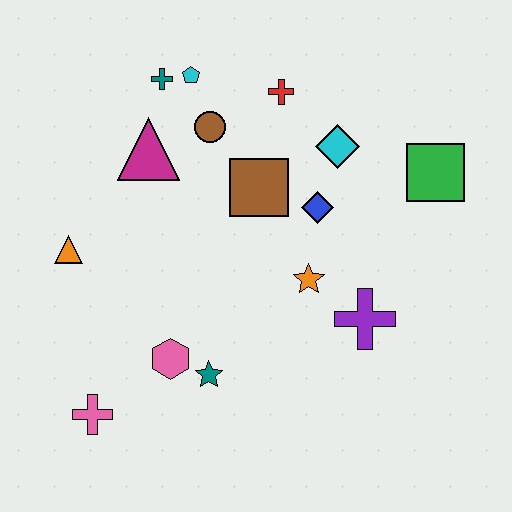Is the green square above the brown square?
Yes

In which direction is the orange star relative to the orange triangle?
The orange star is to the right of the orange triangle.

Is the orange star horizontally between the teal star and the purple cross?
Yes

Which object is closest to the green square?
The cyan diamond is closest to the green square.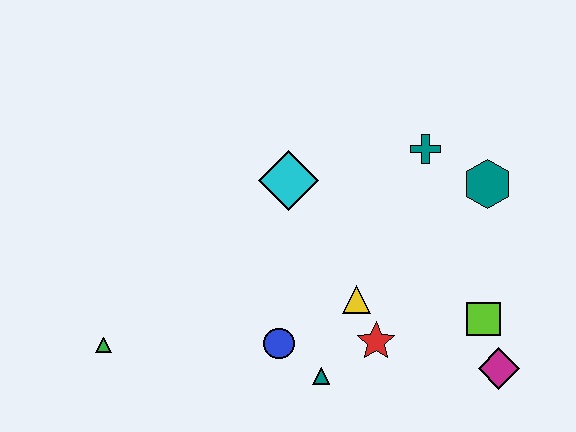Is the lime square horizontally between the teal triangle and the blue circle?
No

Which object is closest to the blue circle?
The teal triangle is closest to the blue circle.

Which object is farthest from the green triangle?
The teal hexagon is farthest from the green triangle.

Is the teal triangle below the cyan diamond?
Yes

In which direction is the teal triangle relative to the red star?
The teal triangle is to the left of the red star.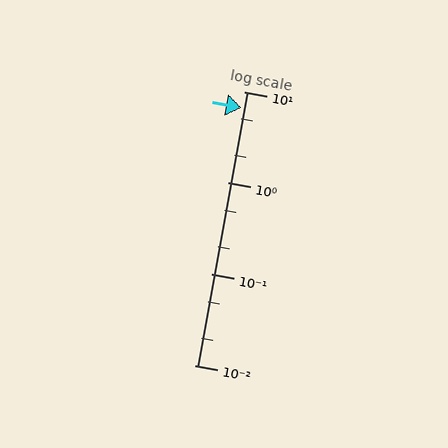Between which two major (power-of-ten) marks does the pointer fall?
The pointer is between 1 and 10.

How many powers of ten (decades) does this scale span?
The scale spans 3 decades, from 0.01 to 10.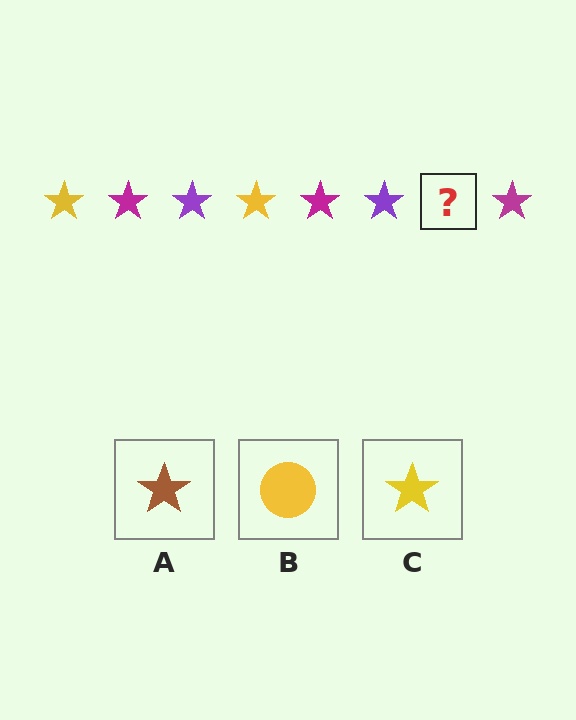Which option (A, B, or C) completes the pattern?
C.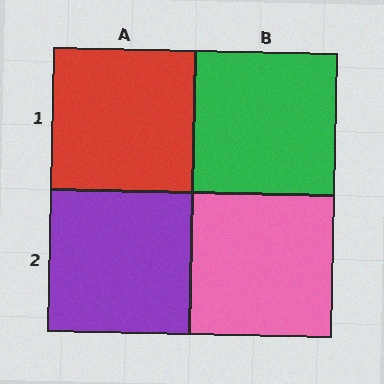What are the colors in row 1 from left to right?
Red, green.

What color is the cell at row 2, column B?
Pink.